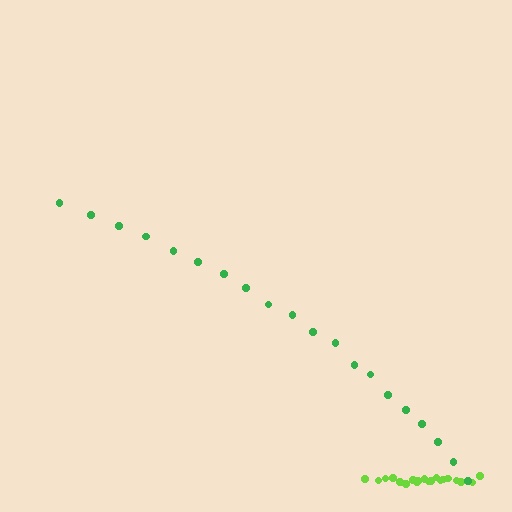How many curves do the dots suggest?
There are 2 distinct paths.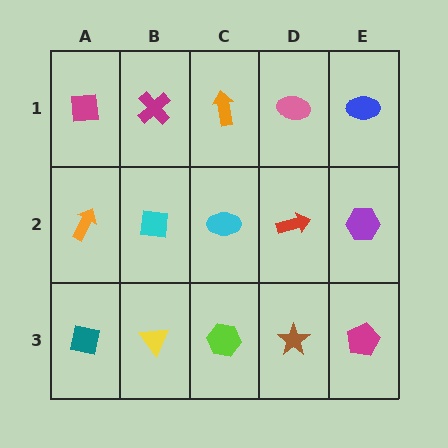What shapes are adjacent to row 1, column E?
A purple hexagon (row 2, column E), a pink ellipse (row 1, column D).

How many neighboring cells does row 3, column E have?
2.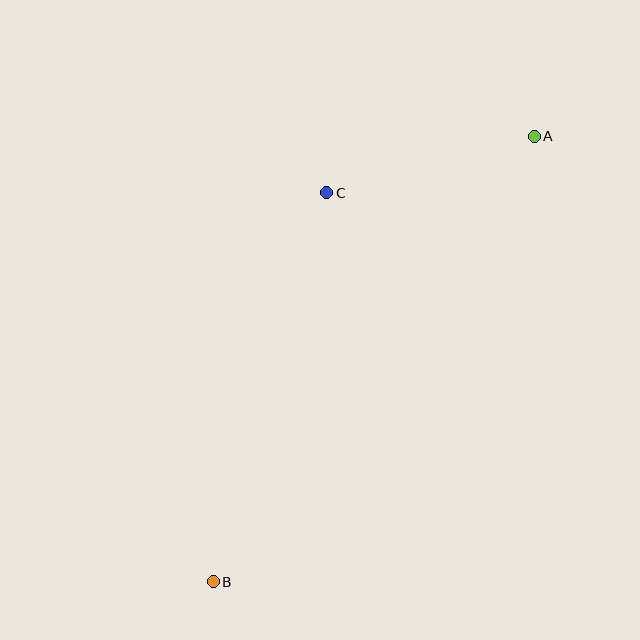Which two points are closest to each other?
Points A and C are closest to each other.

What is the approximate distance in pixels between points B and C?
The distance between B and C is approximately 406 pixels.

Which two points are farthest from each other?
Points A and B are farthest from each other.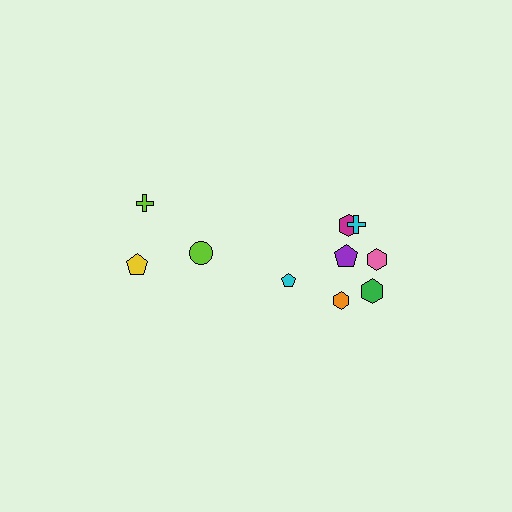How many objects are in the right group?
There are 7 objects.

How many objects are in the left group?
There are 3 objects.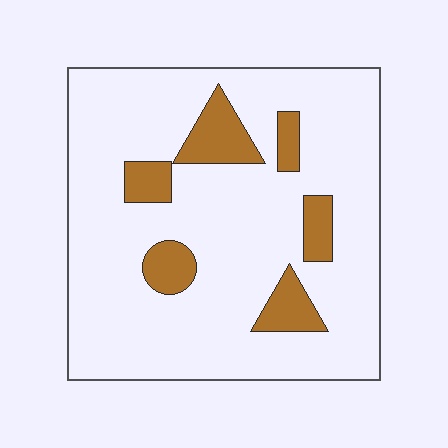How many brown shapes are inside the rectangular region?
6.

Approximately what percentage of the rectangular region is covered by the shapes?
Approximately 15%.